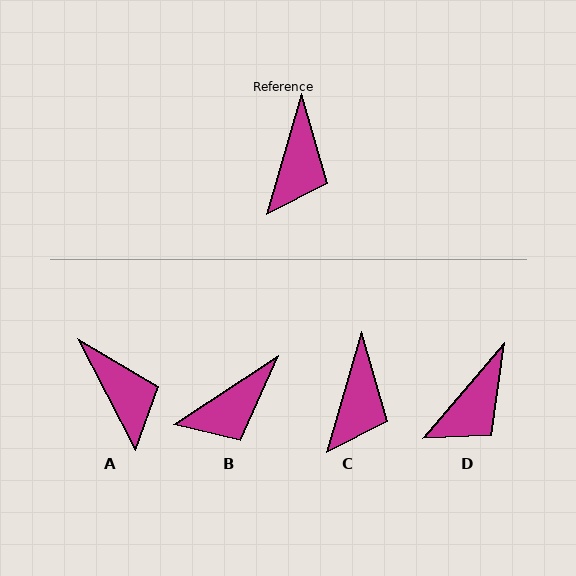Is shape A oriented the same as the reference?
No, it is off by about 43 degrees.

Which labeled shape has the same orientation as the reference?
C.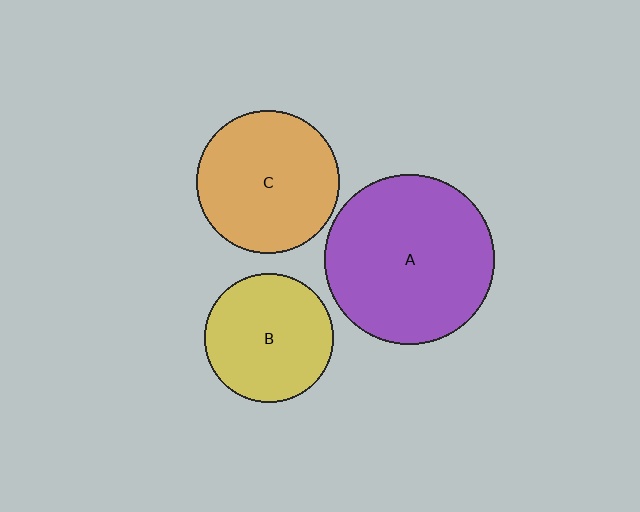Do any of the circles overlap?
No, none of the circles overlap.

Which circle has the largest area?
Circle A (purple).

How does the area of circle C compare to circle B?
Approximately 1.2 times.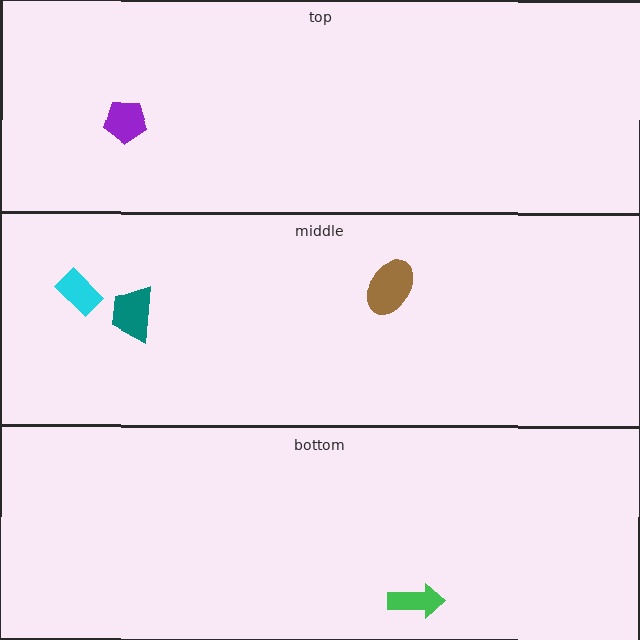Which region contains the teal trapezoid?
The middle region.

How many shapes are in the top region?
1.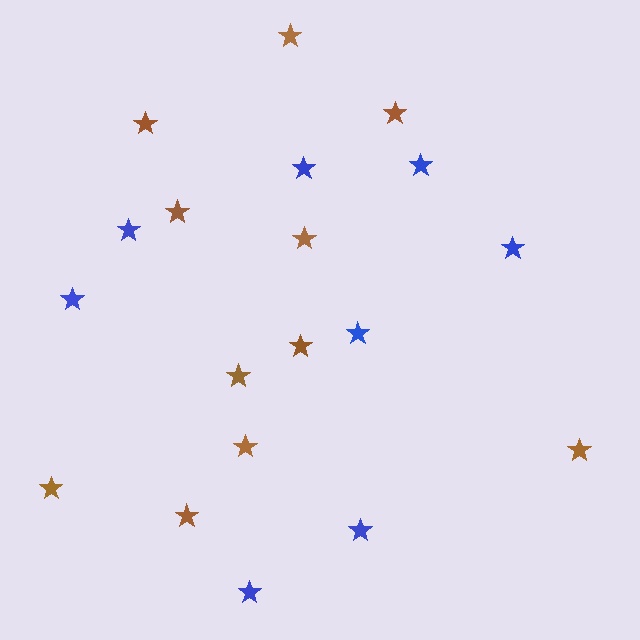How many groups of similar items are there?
There are 2 groups: one group of brown stars (11) and one group of blue stars (8).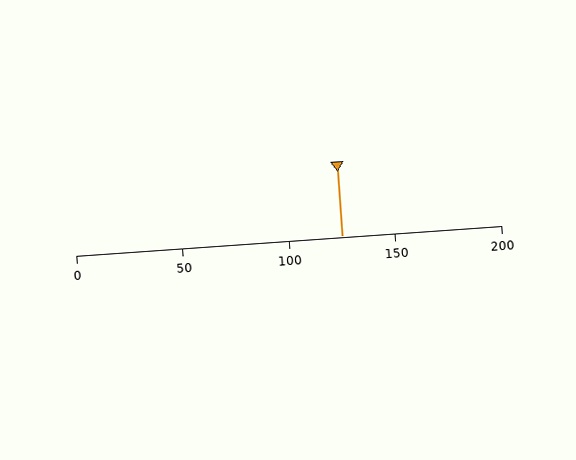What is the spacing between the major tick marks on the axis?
The major ticks are spaced 50 apart.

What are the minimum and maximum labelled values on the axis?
The axis runs from 0 to 200.